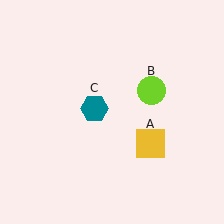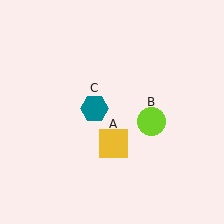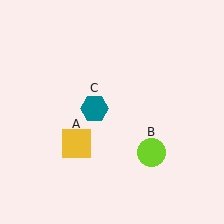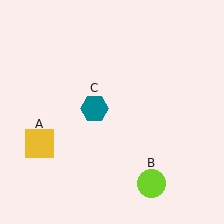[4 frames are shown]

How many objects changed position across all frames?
2 objects changed position: yellow square (object A), lime circle (object B).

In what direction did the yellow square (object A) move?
The yellow square (object A) moved left.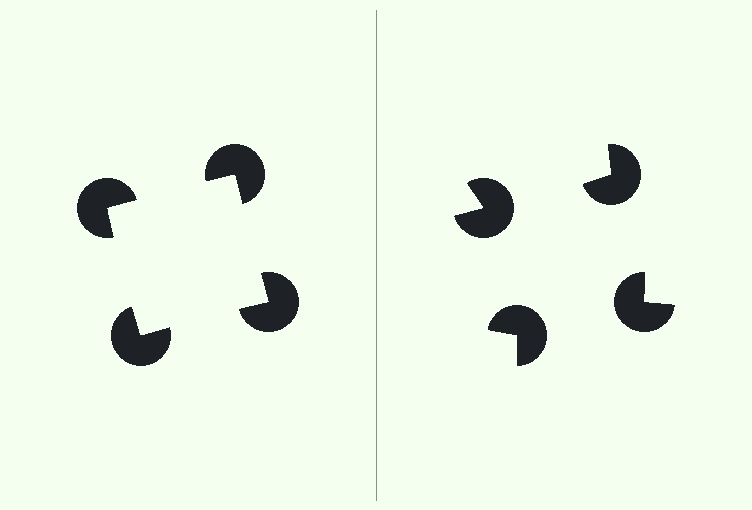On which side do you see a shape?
An illusory square appears on the left side. On the right side the wedge cuts are rotated, so no coherent shape forms.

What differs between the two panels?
The pac-man discs are positioned identically on both sides; only the wedge orientations differ. On the left they align to a square; on the right they are misaligned.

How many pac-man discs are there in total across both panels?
8 — 4 on each side.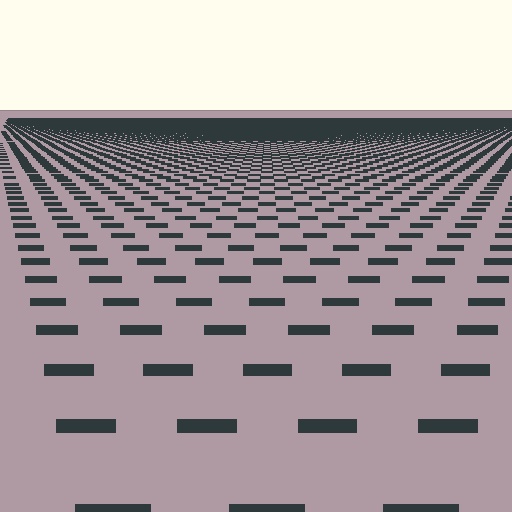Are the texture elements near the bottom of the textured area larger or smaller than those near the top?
Larger. Near the bottom, elements are closer to the viewer and appear at a bigger on-screen size.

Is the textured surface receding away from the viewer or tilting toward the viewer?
The surface is receding away from the viewer. Texture elements get smaller and denser toward the top.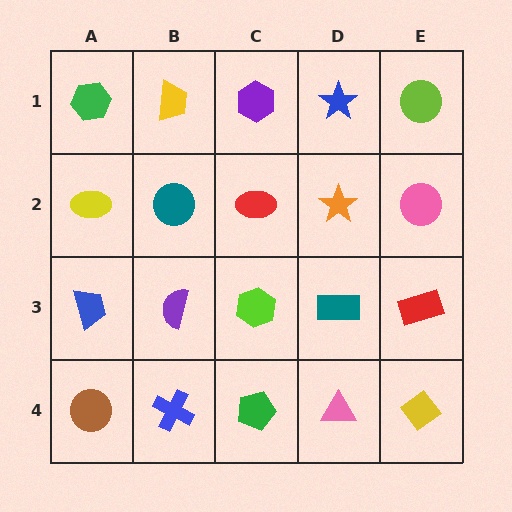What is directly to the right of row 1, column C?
A blue star.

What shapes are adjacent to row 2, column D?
A blue star (row 1, column D), a teal rectangle (row 3, column D), a red ellipse (row 2, column C), a pink circle (row 2, column E).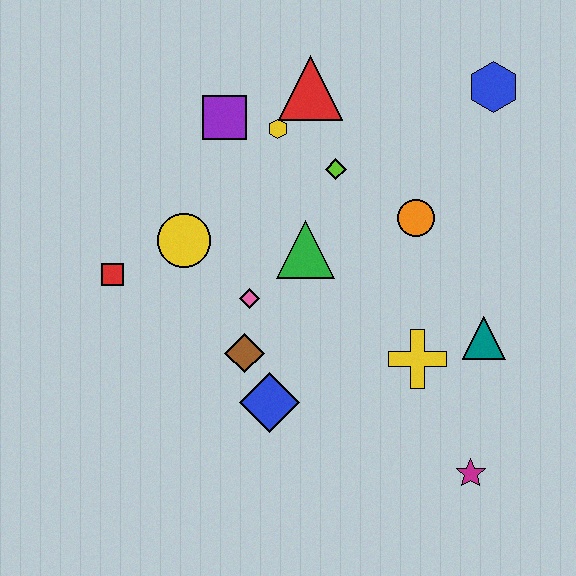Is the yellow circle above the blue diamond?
Yes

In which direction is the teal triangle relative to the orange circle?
The teal triangle is below the orange circle.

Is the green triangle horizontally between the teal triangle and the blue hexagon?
No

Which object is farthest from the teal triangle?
The red square is farthest from the teal triangle.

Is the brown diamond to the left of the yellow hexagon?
Yes